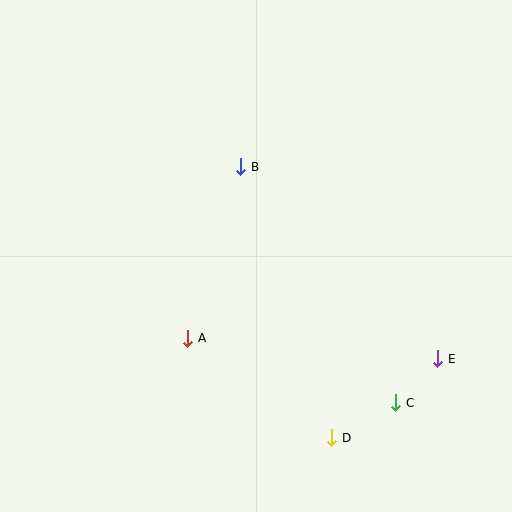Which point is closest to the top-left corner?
Point B is closest to the top-left corner.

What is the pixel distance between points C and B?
The distance between C and B is 283 pixels.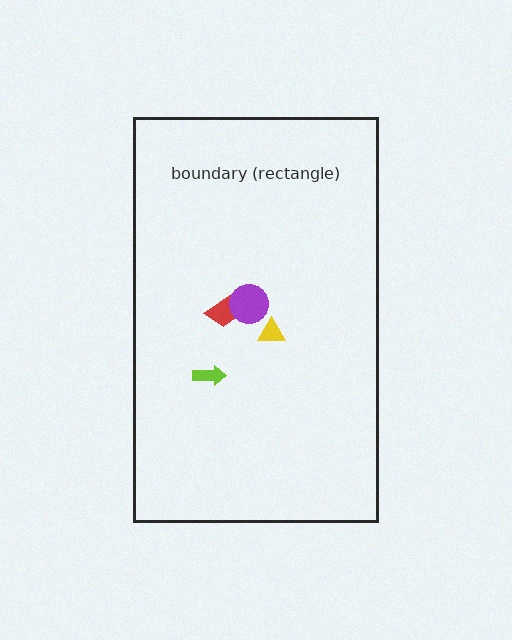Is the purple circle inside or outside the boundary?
Inside.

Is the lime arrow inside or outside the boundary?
Inside.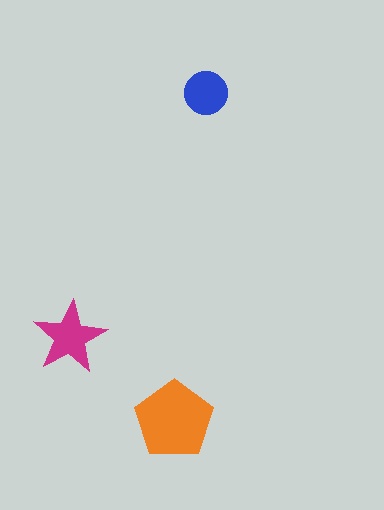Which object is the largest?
The orange pentagon.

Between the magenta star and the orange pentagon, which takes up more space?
The orange pentagon.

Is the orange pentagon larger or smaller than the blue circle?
Larger.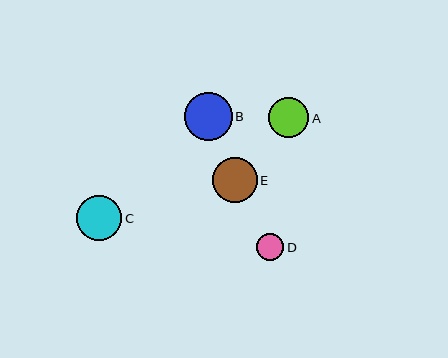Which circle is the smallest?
Circle D is the smallest with a size of approximately 28 pixels.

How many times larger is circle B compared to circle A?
Circle B is approximately 1.2 times the size of circle A.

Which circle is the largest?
Circle B is the largest with a size of approximately 48 pixels.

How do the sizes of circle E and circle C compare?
Circle E and circle C are approximately the same size.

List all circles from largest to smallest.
From largest to smallest: B, E, C, A, D.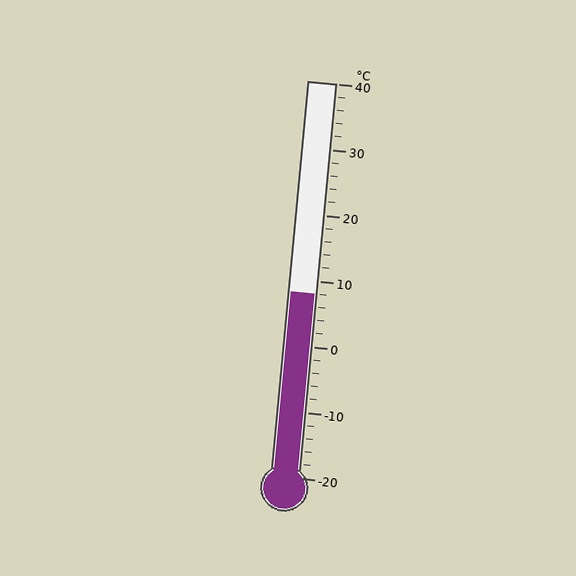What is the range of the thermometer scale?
The thermometer scale ranges from -20°C to 40°C.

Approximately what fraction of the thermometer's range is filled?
The thermometer is filled to approximately 45% of its range.